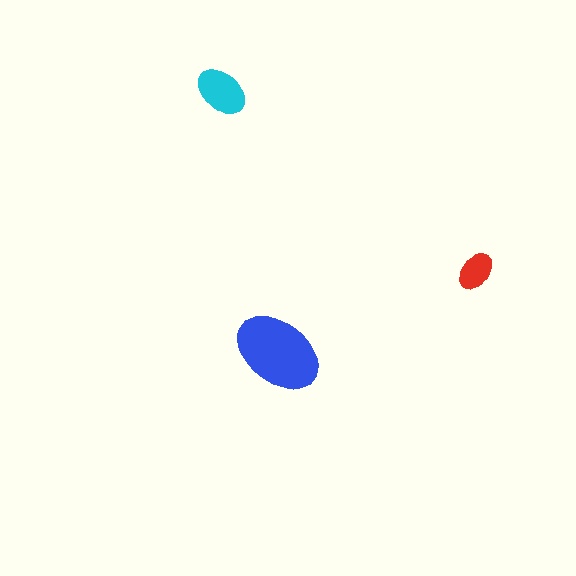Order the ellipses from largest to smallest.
the blue one, the cyan one, the red one.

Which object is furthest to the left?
The cyan ellipse is leftmost.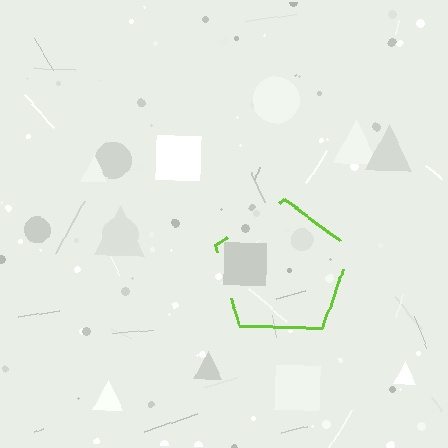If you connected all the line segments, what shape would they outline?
They would outline a pentagon.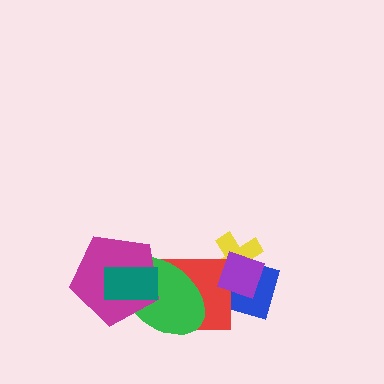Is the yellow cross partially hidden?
Yes, it is partially covered by another shape.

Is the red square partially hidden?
Yes, it is partially covered by another shape.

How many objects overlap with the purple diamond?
3 objects overlap with the purple diamond.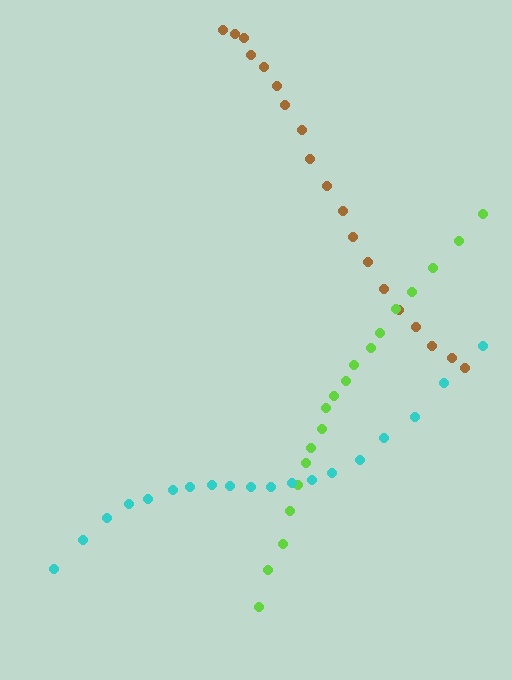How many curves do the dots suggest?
There are 3 distinct paths.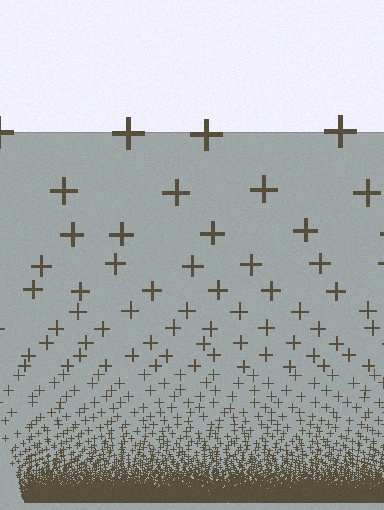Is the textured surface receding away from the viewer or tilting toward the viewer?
The surface appears to tilt toward the viewer. Texture elements get larger and sparser toward the top.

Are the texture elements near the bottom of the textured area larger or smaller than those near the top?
Smaller. The gradient is inverted — elements near the bottom are smaller and denser.